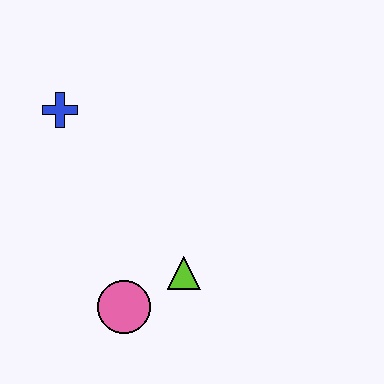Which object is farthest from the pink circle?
The blue cross is farthest from the pink circle.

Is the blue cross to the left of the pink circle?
Yes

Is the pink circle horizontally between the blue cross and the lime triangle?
Yes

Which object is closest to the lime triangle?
The pink circle is closest to the lime triangle.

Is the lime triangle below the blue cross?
Yes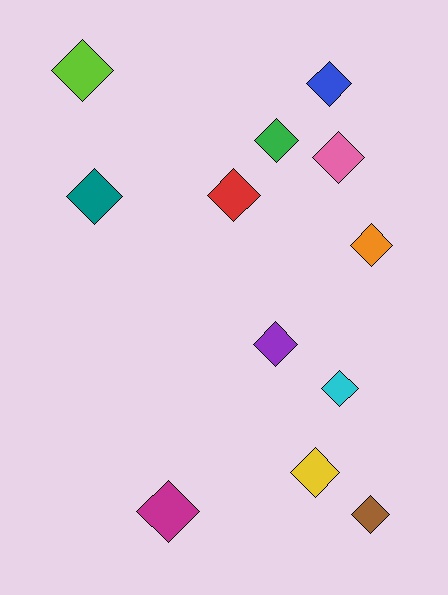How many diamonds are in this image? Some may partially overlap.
There are 12 diamonds.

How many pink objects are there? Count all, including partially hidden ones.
There is 1 pink object.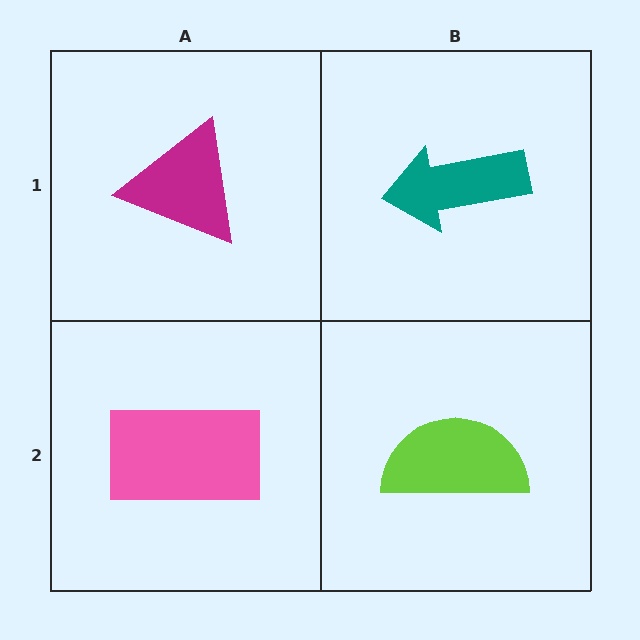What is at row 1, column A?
A magenta triangle.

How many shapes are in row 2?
2 shapes.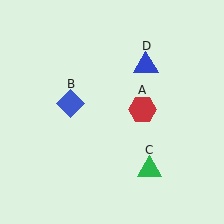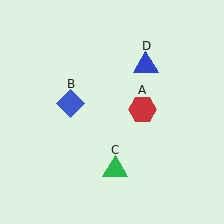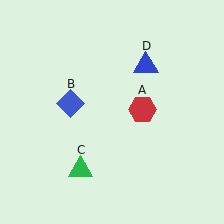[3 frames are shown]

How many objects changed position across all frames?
1 object changed position: green triangle (object C).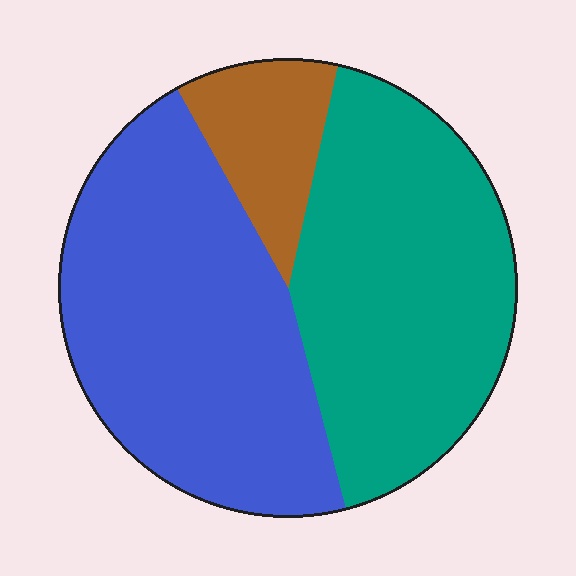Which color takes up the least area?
Brown, at roughly 10%.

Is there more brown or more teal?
Teal.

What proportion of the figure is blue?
Blue covers 46% of the figure.